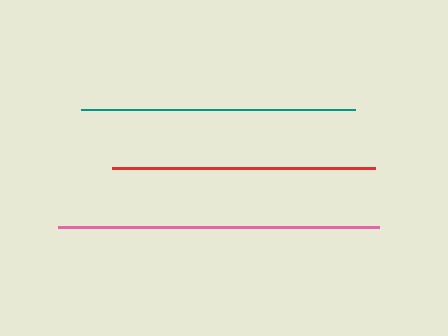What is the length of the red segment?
The red segment is approximately 264 pixels long.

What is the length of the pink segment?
The pink segment is approximately 322 pixels long.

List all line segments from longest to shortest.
From longest to shortest: pink, teal, red.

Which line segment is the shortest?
The red line is the shortest at approximately 264 pixels.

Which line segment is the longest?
The pink line is the longest at approximately 322 pixels.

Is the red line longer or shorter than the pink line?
The pink line is longer than the red line.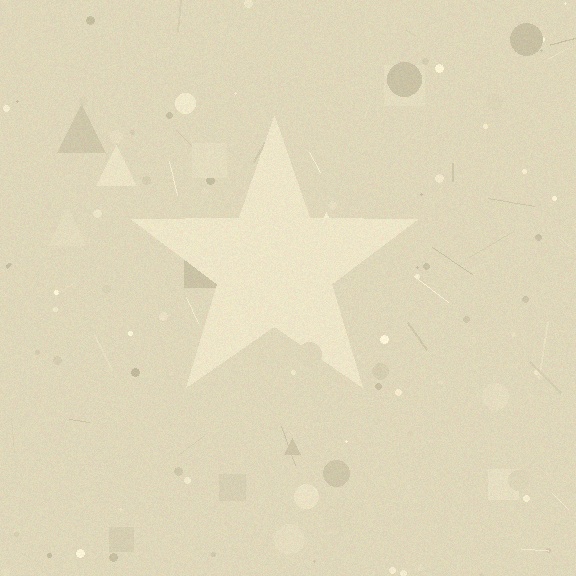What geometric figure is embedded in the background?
A star is embedded in the background.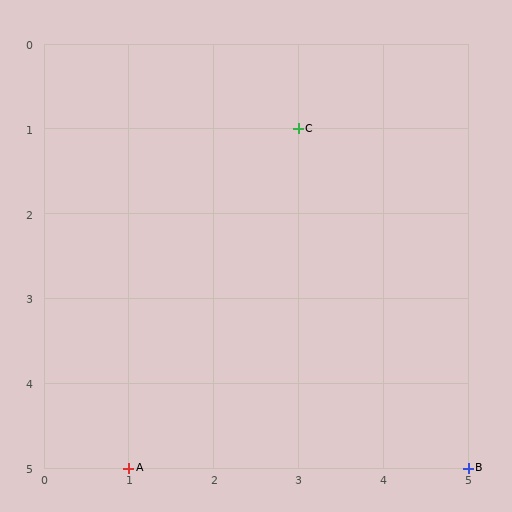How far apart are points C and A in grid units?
Points C and A are 2 columns and 4 rows apart (about 4.5 grid units diagonally).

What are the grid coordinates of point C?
Point C is at grid coordinates (3, 1).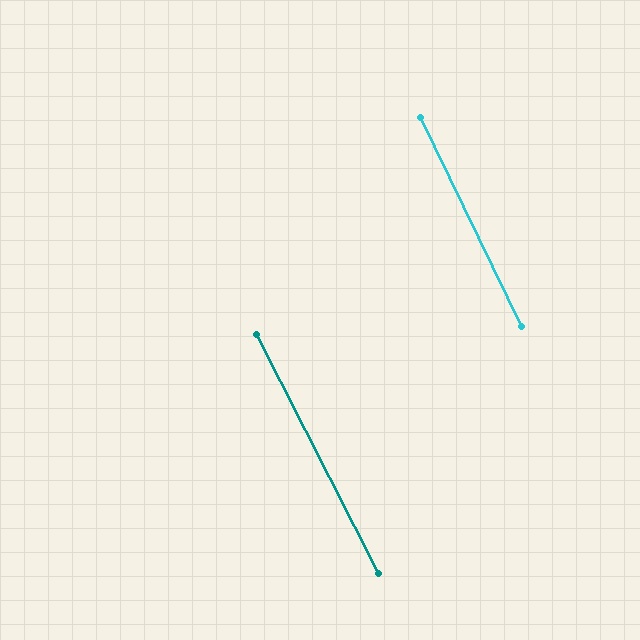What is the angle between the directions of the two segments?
Approximately 1 degree.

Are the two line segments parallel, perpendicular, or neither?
Parallel — their directions differ by only 1.4°.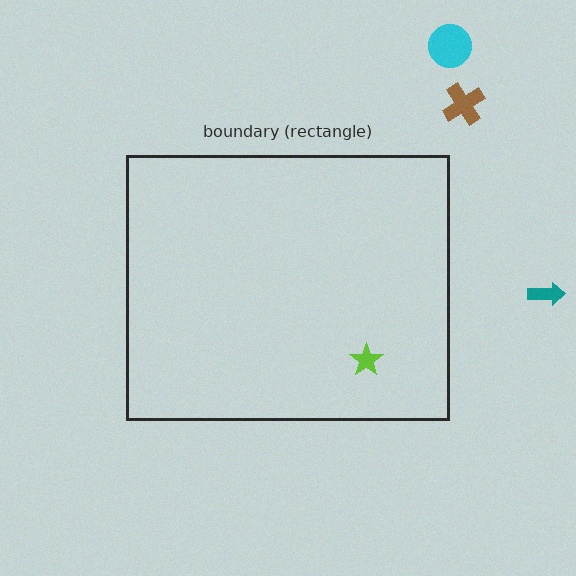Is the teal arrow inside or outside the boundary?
Outside.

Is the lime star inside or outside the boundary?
Inside.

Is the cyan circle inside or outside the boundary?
Outside.